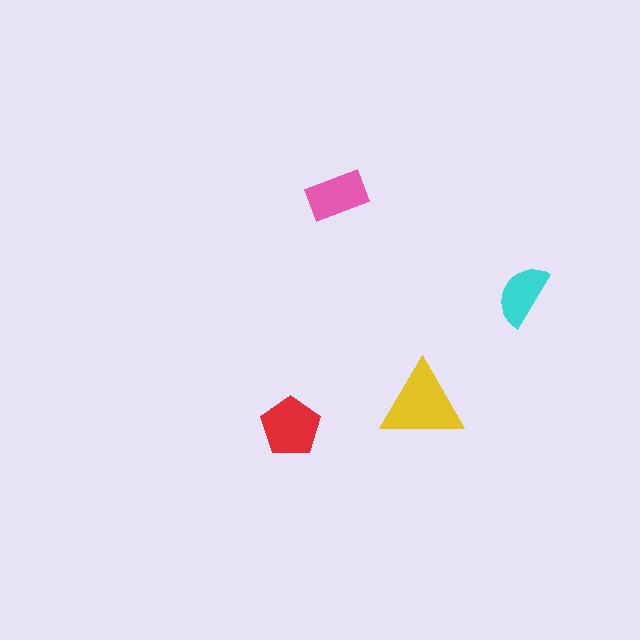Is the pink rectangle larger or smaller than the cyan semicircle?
Larger.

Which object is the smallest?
The cyan semicircle.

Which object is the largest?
The yellow triangle.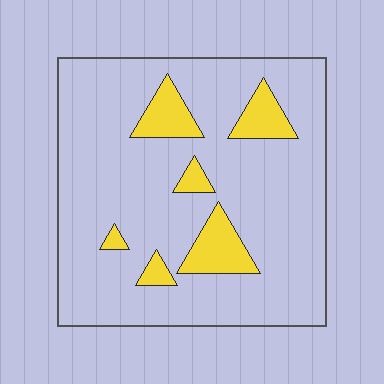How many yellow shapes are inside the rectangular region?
6.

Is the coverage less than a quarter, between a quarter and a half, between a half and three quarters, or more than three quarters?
Less than a quarter.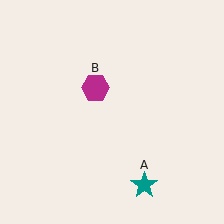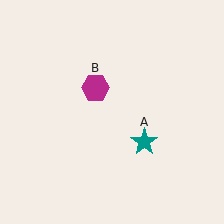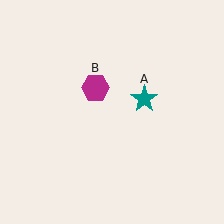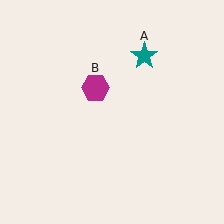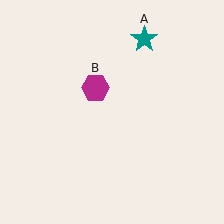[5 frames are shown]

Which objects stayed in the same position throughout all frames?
Magenta hexagon (object B) remained stationary.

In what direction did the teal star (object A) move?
The teal star (object A) moved up.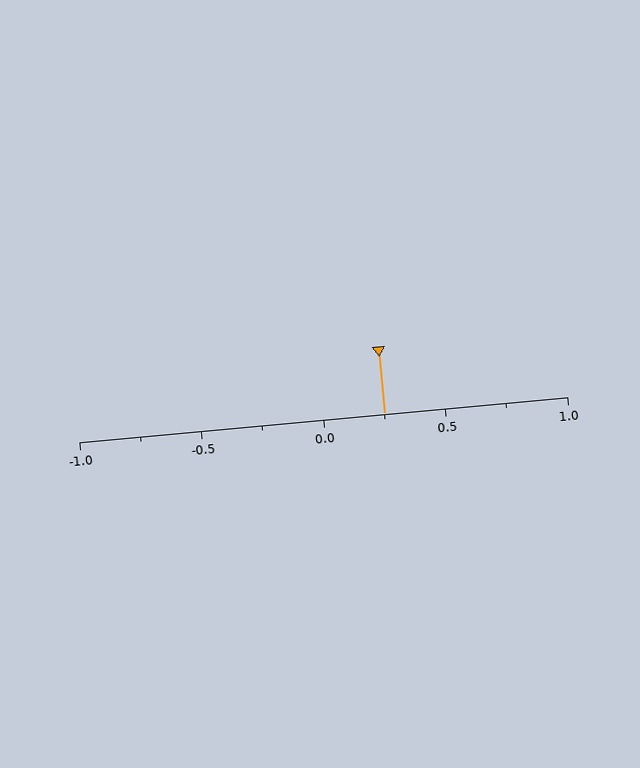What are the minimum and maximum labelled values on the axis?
The axis runs from -1.0 to 1.0.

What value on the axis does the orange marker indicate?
The marker indicates approximately 0.25.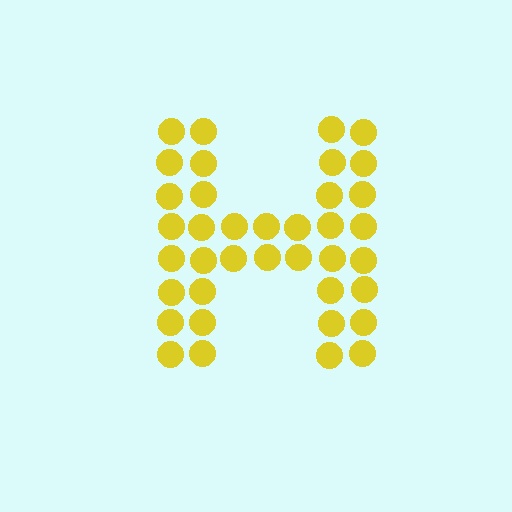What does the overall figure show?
The overall figure shows the letter H.